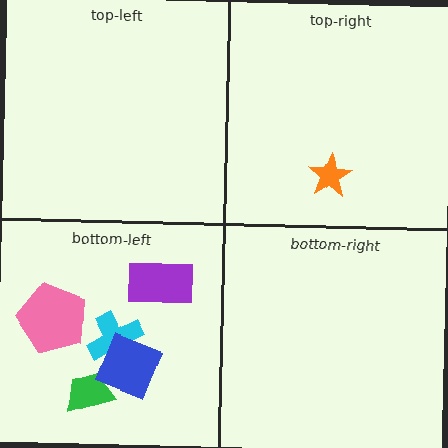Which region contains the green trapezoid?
The bottom-left region.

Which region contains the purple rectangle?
The bottom-left region.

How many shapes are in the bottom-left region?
5.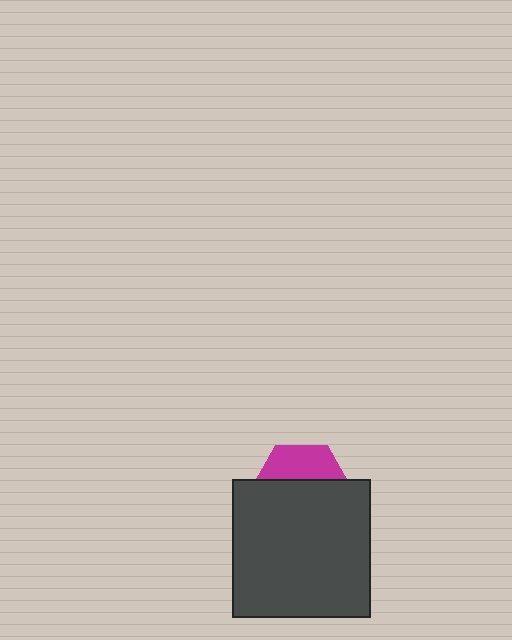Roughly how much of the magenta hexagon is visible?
A small part of it is visible (roughly 34%).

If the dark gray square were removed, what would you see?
You would see the complete magenta hexagon.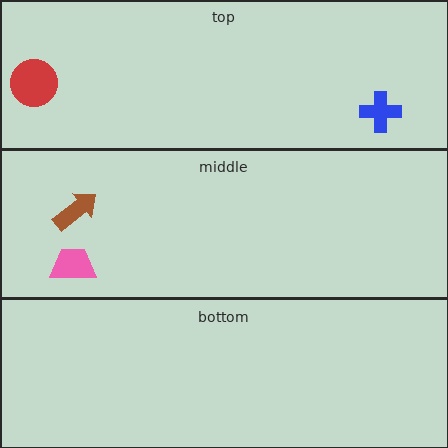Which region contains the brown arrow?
The middle region.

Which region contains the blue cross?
The top region.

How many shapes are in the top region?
2.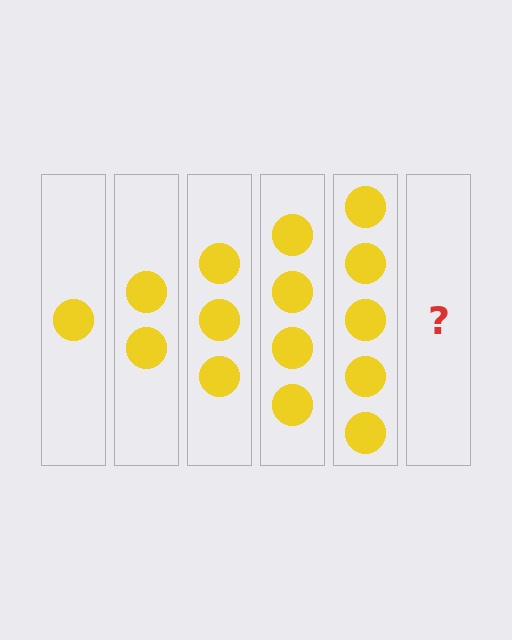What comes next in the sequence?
The next element should be 6 circles.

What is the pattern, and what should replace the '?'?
The pattern is that each step adds one more circle. The '?' should be 6 circles.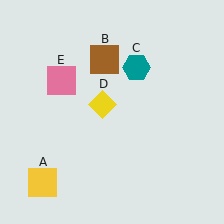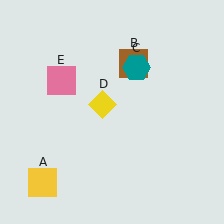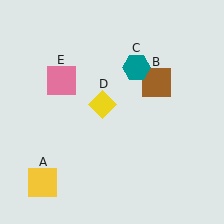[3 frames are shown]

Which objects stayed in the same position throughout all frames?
Yellow square (object A) and teal hexagon (object C) and yellow diamond (object D) and pink square (object E) remained stationary.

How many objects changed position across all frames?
1 object changed position: brown square (object B).